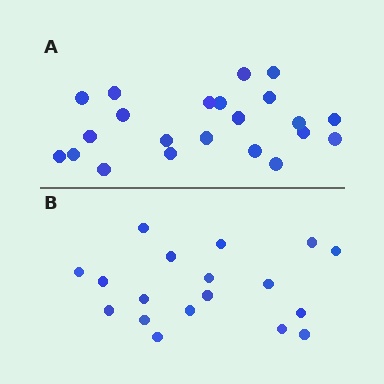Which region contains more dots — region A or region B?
Region A (the top region) has more dots.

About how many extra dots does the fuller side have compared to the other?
Region A has about 4 more dots than region B.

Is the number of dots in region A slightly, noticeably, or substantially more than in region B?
Region A has only slightly more — the two regions are fairly close. The ratio is roughly 1.2 to 1.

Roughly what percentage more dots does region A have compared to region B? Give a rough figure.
About 20% more.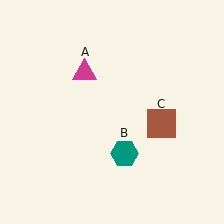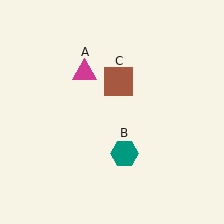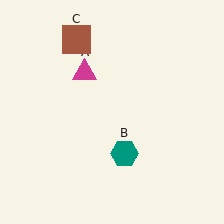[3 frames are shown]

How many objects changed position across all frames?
1 object changed position: brown square (object C).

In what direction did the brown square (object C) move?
The brown square (object C) moved up and to the left.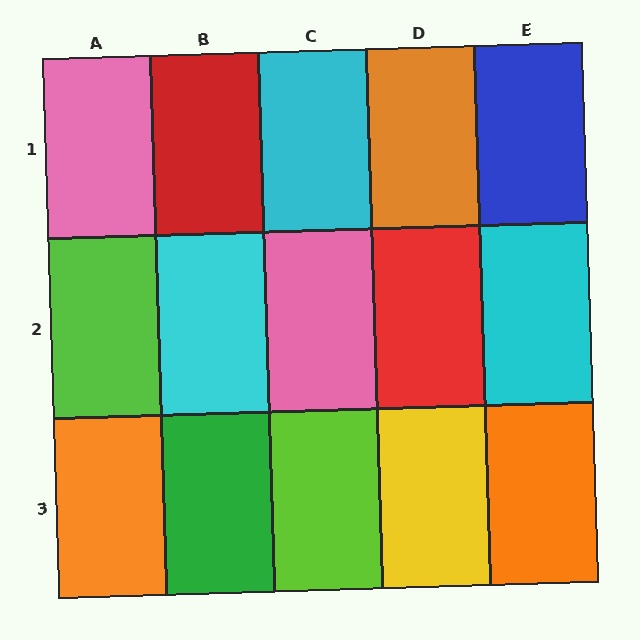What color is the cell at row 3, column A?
Orange.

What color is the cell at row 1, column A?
Pink.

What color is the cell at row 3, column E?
Orange.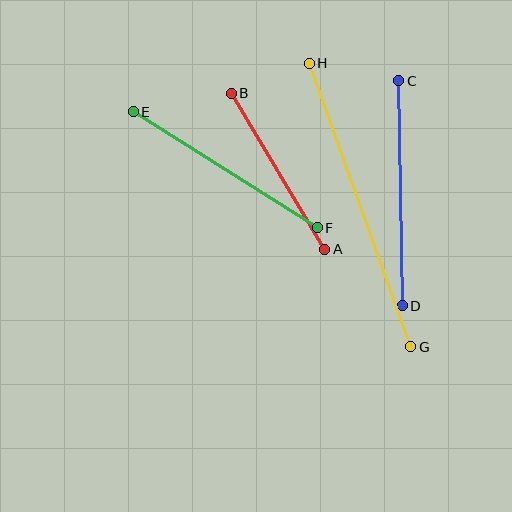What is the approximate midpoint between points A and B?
The midpoint is at approximately (278, 171) pixels.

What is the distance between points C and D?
The distance is approximately 225 pixels.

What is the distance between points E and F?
The distance is approximately 218 pixels.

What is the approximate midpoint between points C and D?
The midpoint is at approximately (400, 193) pixels.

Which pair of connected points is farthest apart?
Points G and H are farthest apart.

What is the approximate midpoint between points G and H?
The midpoint is at approximately (360, 205) pixels.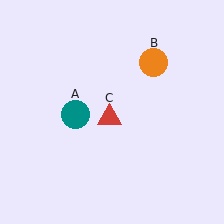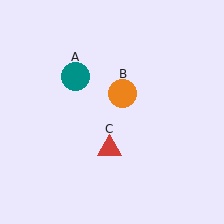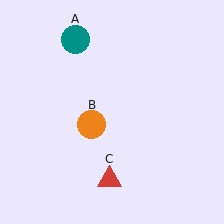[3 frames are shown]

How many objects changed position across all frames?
3 objects changed position: teal circle (object A), orange circle (object B), red triangle (object C).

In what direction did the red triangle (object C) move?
The red triangle (object C) moved down.